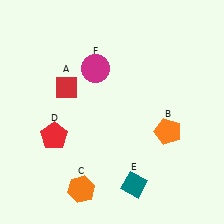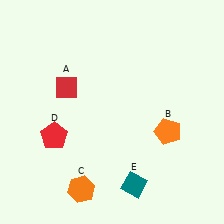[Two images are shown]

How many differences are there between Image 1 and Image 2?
There is 1 difference between the two images.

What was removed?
The magenta circle (F) was removed in Image 2.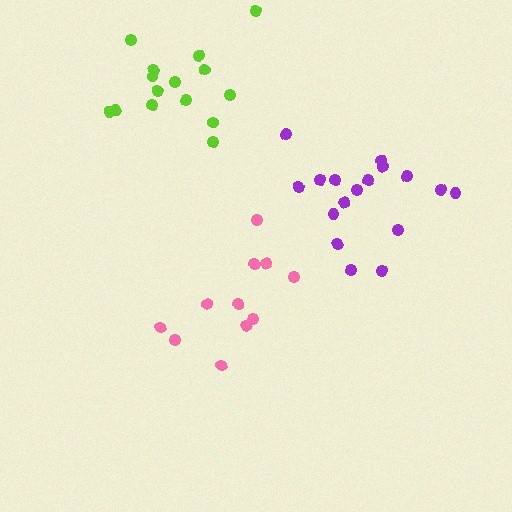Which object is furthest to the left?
The lime cluster is leftmost.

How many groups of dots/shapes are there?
There are 3 groups.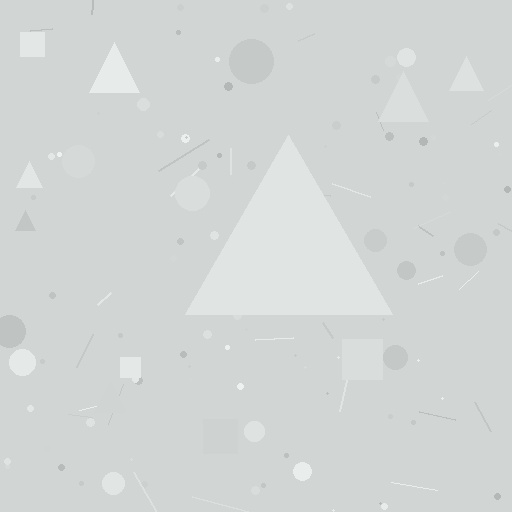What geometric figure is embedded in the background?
A triangle is embedded in the background.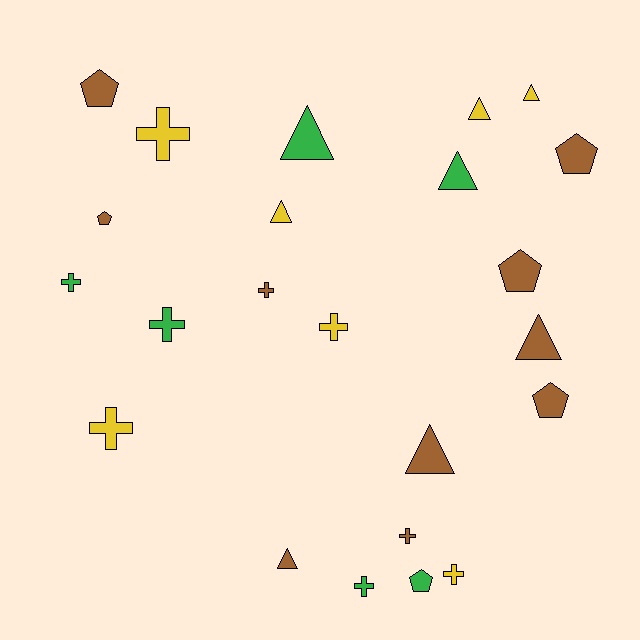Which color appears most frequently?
Brown, with 10 objects.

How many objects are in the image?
There are 23 objects.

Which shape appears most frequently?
Cross, with 9 objects.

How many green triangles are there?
There are 2 green triangles.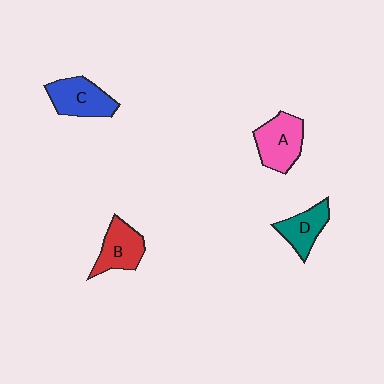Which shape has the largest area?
Shape A (pink).